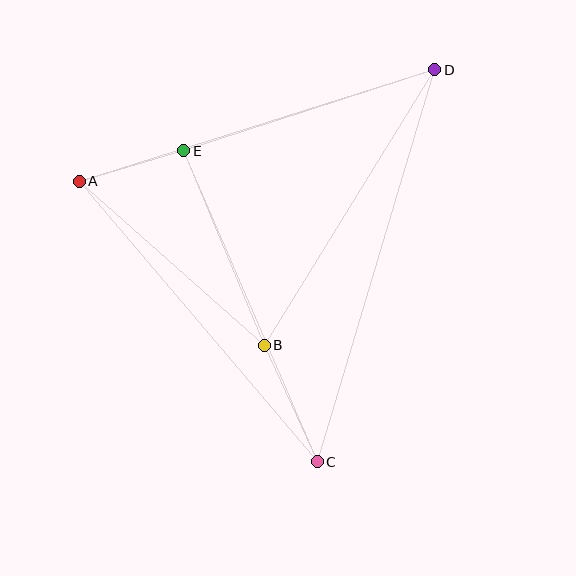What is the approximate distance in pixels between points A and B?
The distance between A and B is approximately 247 pixels.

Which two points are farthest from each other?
Points C and D are farthest from each other.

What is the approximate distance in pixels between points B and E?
The distance between B and E is approximately 211 pixels.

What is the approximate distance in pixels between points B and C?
The distance between B and C is approximately 128 pixels.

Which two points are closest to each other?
Points A and E are closest to each other.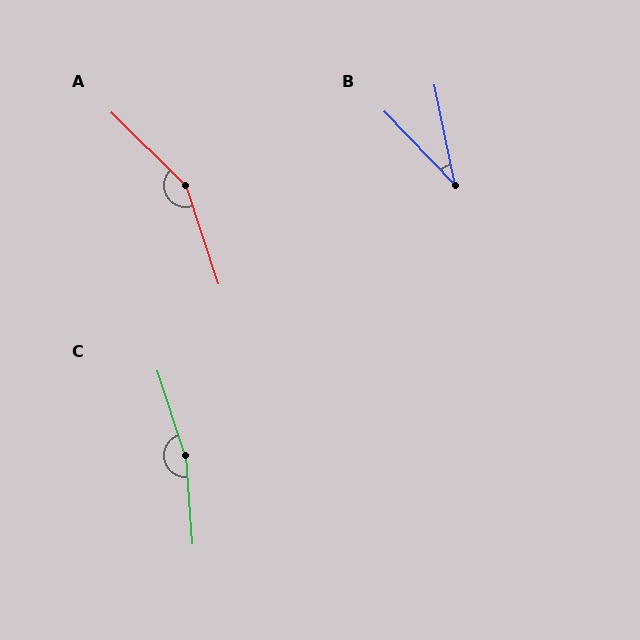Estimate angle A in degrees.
Approximately 153 degrees.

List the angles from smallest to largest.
B (32°), A (153°), C (166°).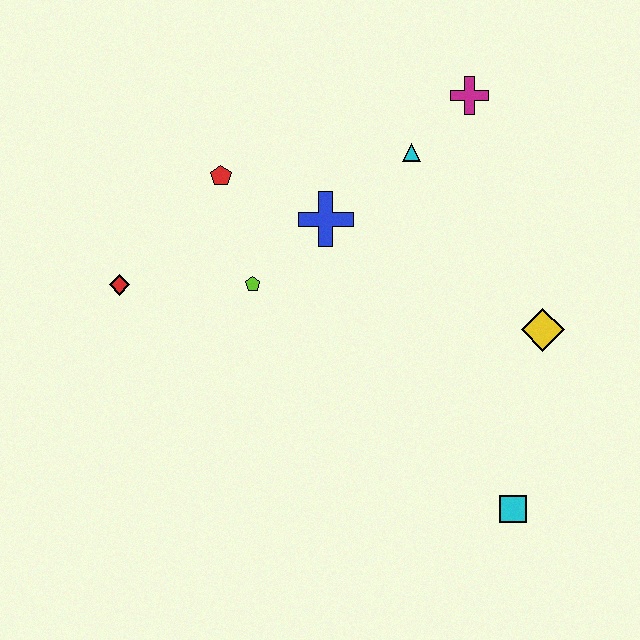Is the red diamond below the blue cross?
Yes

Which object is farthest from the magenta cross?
The cyan square is farthest from the magenta cross.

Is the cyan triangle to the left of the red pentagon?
No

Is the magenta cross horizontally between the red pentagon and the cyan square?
Yes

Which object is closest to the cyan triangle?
The magenta cross is closest to the cyan triangle.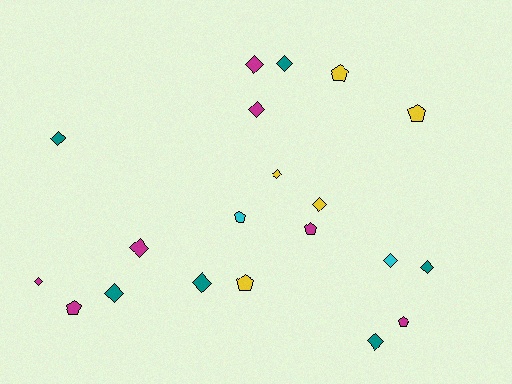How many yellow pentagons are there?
There are 3 yellow pentagons.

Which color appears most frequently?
Magenta, with 7 objects.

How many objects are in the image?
There are 20 objects.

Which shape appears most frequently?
Diamond, with 13 objects.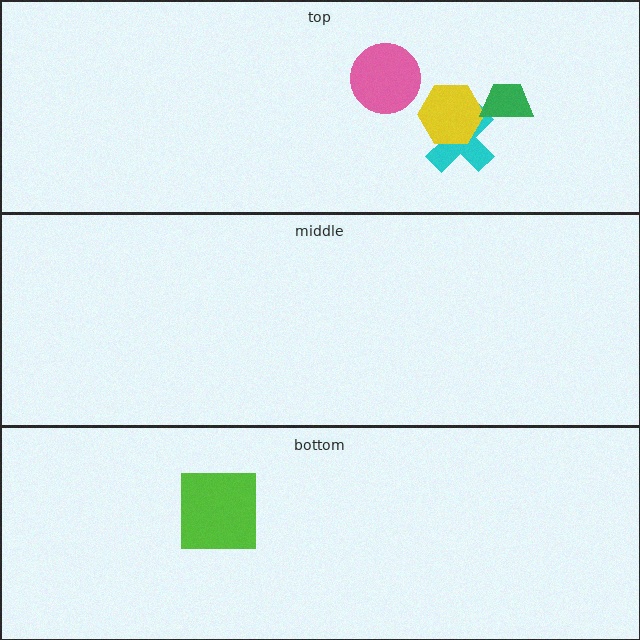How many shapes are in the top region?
4.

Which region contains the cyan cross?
The top region.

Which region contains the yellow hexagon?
The top region.